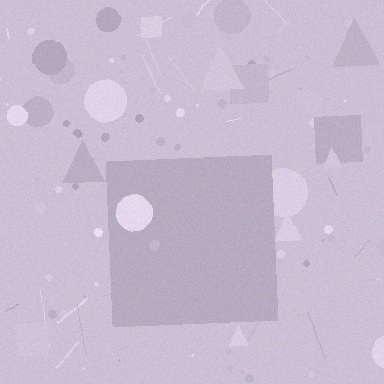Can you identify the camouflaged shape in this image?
The camouflaged shape is a square.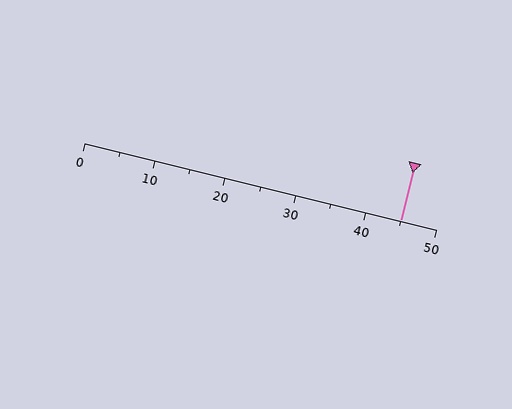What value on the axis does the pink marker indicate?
The marker indicates approximately 45.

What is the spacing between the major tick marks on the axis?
The major ticks are spaced 10 apart.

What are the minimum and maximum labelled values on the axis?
The axis runs from 0 to 50.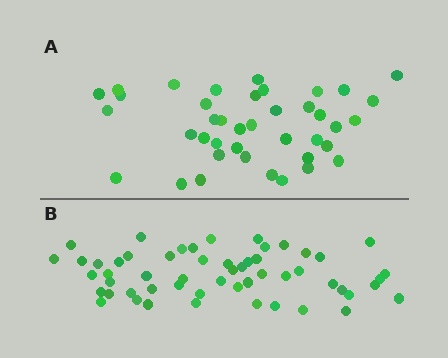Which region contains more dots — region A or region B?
Region B (the bottom region) has more dots.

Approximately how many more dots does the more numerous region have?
Region B has approximately 15 more dots than region A.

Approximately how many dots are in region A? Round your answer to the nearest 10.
About 40 dots.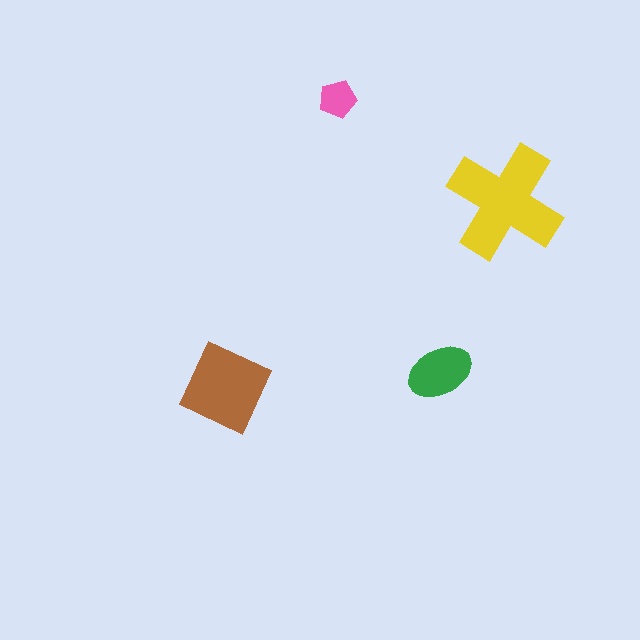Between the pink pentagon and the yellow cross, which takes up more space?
The yellow cross.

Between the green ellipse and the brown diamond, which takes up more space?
The brown diamond.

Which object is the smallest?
The pink pentagon.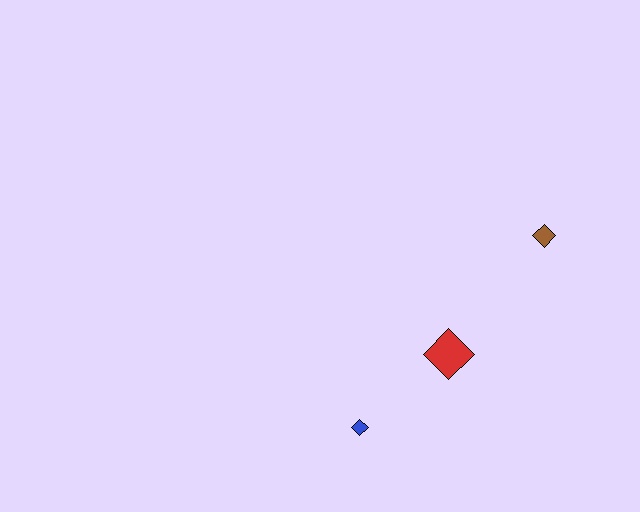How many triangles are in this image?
There are no triangles.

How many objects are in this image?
There are 3 objects.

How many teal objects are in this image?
There are no teal objects.